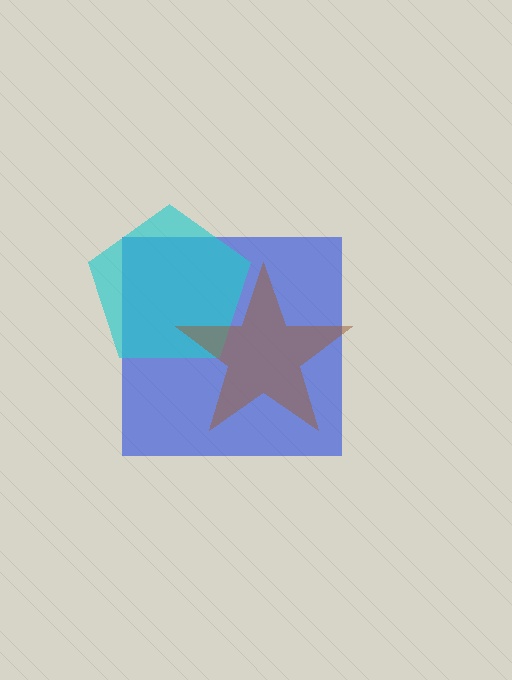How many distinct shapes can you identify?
There are 3 distinct shapes: a blue square, a cyan pentagon, a brown star.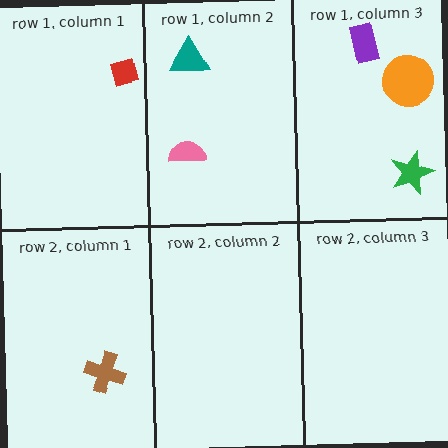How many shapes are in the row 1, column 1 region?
1.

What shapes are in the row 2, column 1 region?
The brown cross.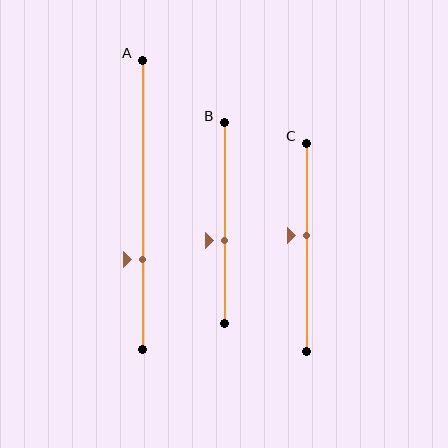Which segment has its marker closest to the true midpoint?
Segment C has its marker closest to the true midpoint.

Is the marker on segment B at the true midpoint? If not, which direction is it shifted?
No, the marker on segment B is shifted downward by about 9% of the segment length.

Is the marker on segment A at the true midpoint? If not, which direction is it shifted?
No, the marker on segment A is shifted downward by about 19% of the segment length.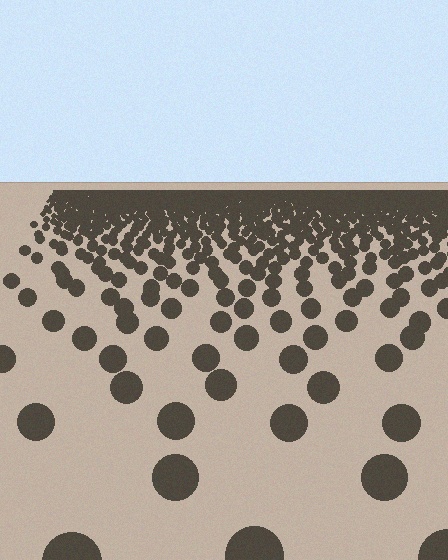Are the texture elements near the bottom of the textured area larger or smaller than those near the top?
Larger. Near the bottom, elements are closer to the viewer and appear at a bigger on-screen size.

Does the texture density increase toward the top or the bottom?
Density increases toward the top.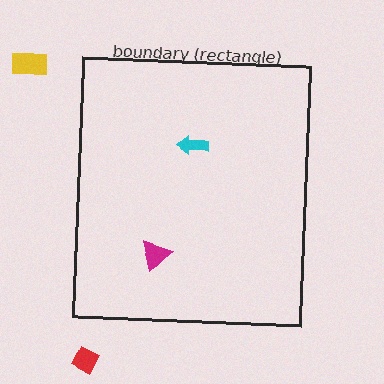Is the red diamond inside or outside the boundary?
Outside.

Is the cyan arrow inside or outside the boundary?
Inside.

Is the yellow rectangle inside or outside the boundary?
Outside.